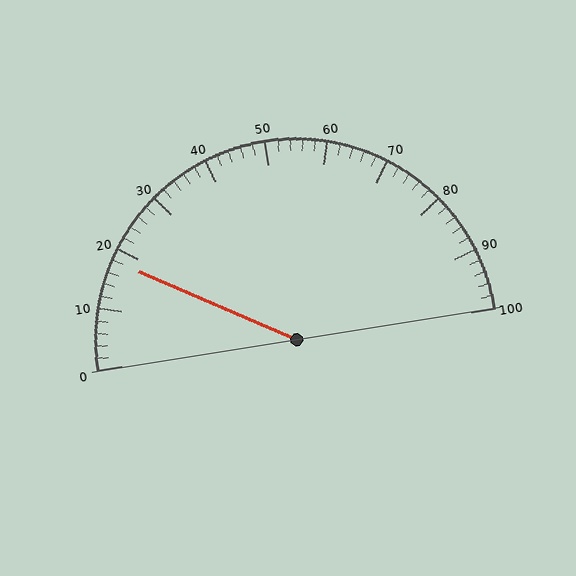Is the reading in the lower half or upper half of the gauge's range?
The reading is in the lower half of the range (0 to 100).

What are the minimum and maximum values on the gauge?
The gauge ranges from 0 to 100.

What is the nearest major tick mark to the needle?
The nearest major tick mark is 20.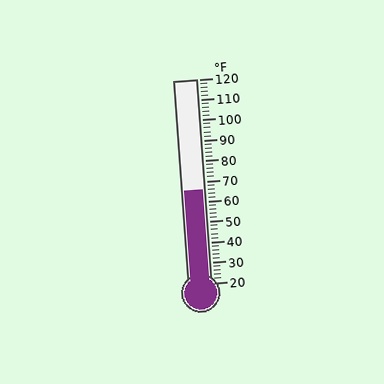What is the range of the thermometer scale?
The thermometer scale ranges from 20°F to 120°F.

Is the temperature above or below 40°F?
The temperature is above 40°F.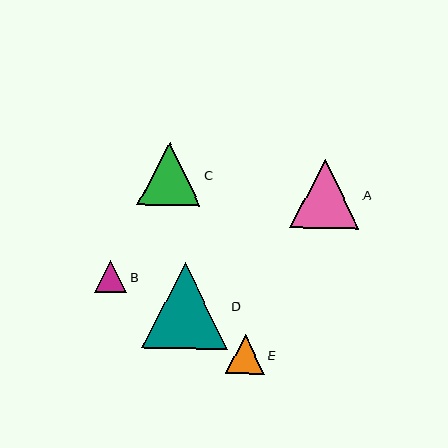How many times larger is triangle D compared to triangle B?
Triangle D is approximately 2.7 times the size of triangle B.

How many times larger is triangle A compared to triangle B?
Triangle A is approximately 2.2 times the size of triangle B.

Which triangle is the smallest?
Triangle B is the smallest with a size of approximately 32 pixels.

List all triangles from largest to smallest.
From largest to smallest: D, A, C, E, B.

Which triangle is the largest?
Triangle D is the largest with a size of approximately 86 pixels.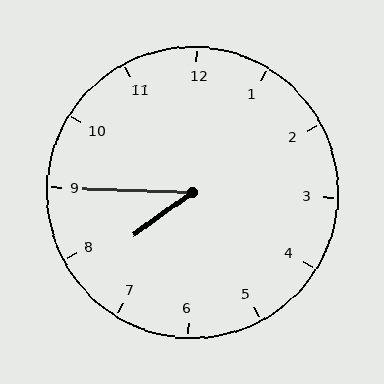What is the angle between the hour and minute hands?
Approximately 38 degrees.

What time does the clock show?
7:45.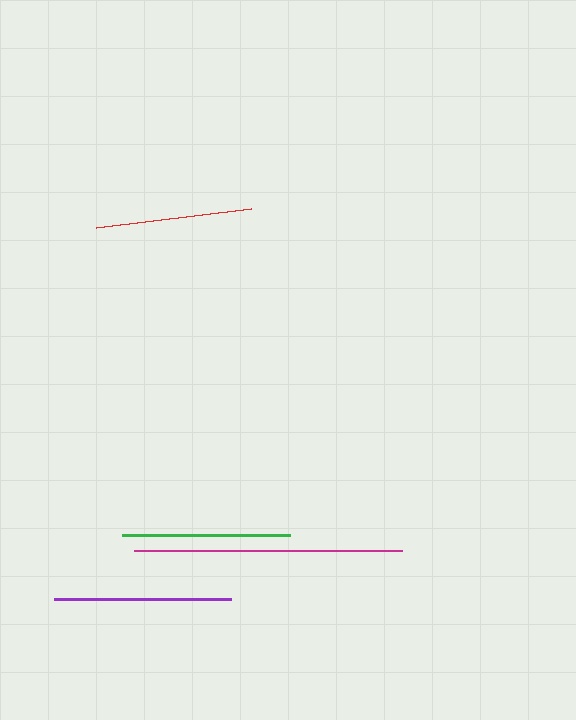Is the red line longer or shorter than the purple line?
The purple line is longer than the red line.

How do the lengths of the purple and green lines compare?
The purple and green lines are approximately the same length.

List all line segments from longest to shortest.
From longest to shortest: magenta, purple, green, red.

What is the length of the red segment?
The red segment is approximately 156 pixels long.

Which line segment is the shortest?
The red line is the shortest at approximately 156 pixels.